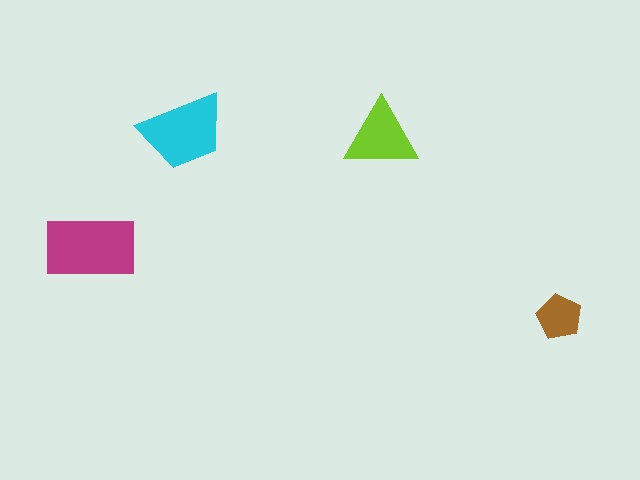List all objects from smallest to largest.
The brown pentagon, the lime triangle, the cyan trapezoid, the magenta rectangle.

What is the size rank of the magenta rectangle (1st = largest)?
1st.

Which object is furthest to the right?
The brown pentagon is rightmost.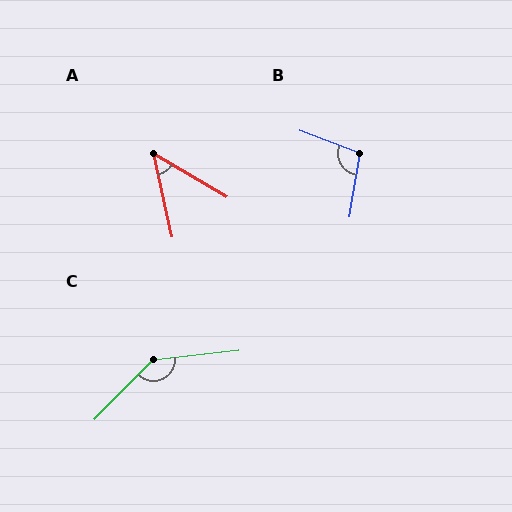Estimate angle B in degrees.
Approximately 101 degrees.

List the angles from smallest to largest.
A (47°), B (101°), C (141°).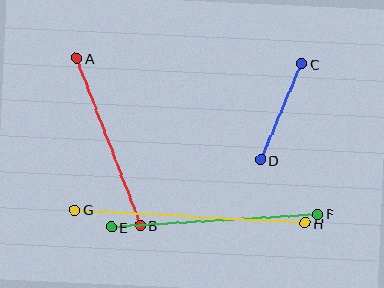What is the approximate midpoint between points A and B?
The midpoint is at approximately (108, 142) pixels.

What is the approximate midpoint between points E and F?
The midpoint is at approximately (215, 221) pixels.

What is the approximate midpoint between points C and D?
The midpoint is at approximately (281, 112) pixels.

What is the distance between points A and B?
The distance is approximately 179 pixels.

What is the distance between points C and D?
The distance is approximately 105 pixels.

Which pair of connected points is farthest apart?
Points G and H are farthest apart.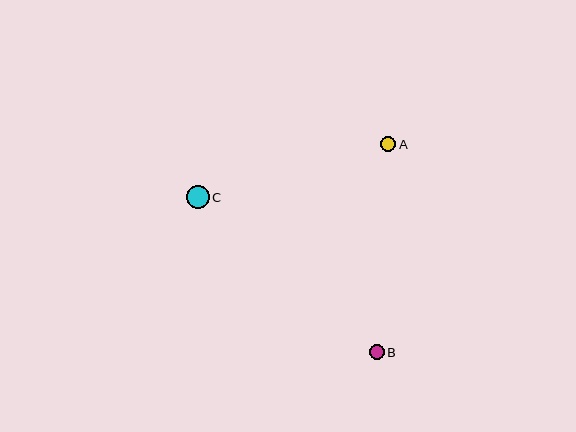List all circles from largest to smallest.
From largest to smallest: C, A, B.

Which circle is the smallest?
Circle B is the smallest with a size of approximately 15 pixels.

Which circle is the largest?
Circle C is the largest with a size of approximately 23 pixels.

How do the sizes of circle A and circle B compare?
Circle A and circle B are approximately the same size.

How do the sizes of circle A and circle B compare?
Circle A and circle B are approximately the same size.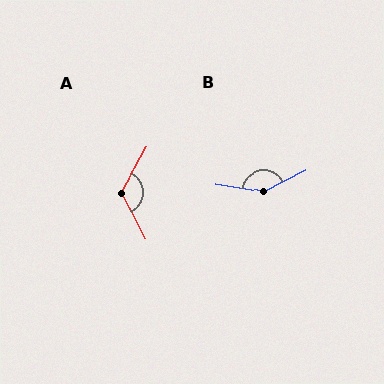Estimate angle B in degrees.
Approximately 144 degrees.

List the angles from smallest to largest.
A (124°), B (144°).